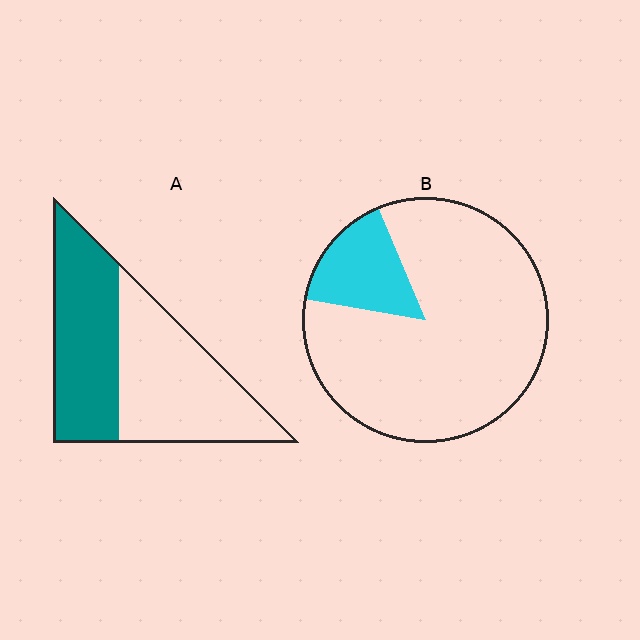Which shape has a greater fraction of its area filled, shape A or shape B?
Shape A.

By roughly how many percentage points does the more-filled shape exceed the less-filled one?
By roughly 30 percentage points (A over B).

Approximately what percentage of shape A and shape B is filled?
A is approximately 45% and B is approximately 15%.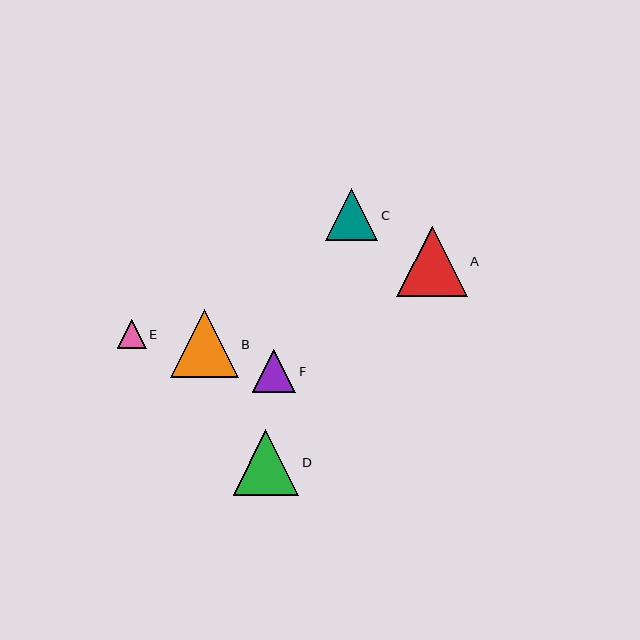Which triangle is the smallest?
Triangle E is the smallest with a size of approximately 29 pixels.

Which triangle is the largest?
Triangle A is the largest with a size of approximately 70 pixels.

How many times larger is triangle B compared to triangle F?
Triangle B is approximately 1.6 times the size of triangle F.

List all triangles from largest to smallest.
From largest to smallest: A, B, D, C, F, E.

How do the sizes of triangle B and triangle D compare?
Triangle B and triangle D are approximately the same size.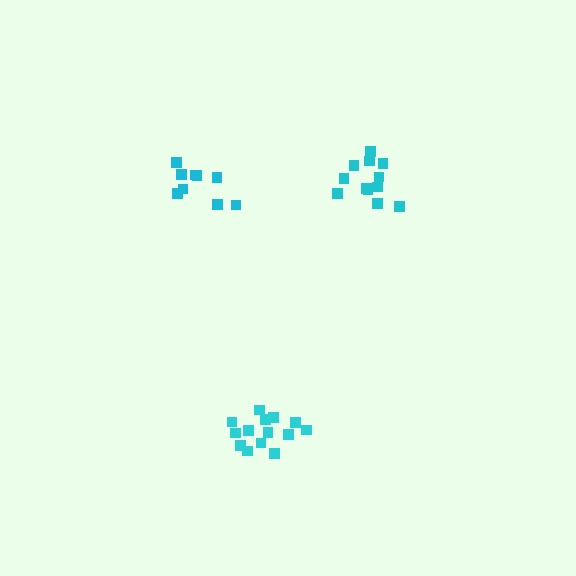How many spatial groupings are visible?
There are 3 spatial groupings.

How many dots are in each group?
Group 1: 9 dots, Group 2: 12 dots, Group 3: 14 dots (35 total).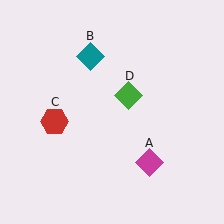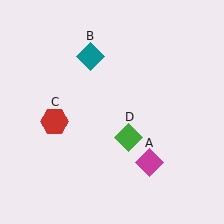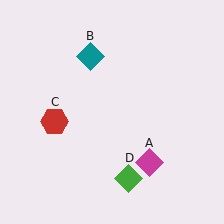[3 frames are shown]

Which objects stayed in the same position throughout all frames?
Magenta diamond (object A) and teal diamond (object B) and red hexagon (object C) remained stationary.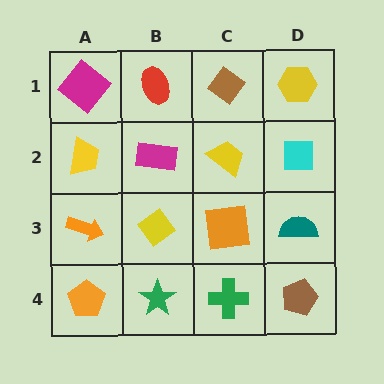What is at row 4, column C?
A green cross.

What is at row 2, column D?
A cyan square.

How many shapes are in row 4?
4 shapes.